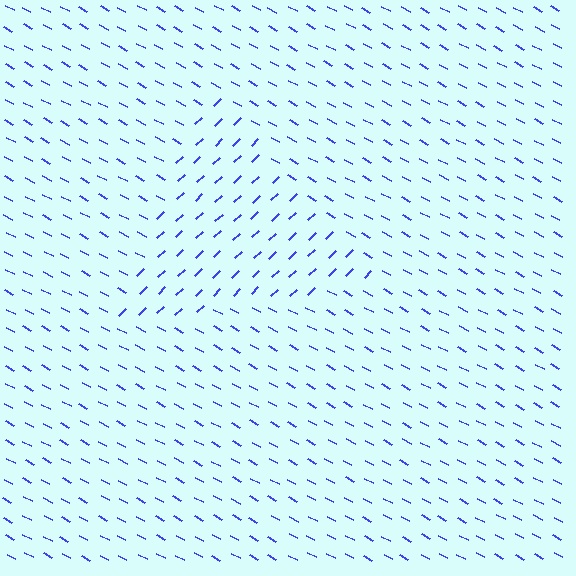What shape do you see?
I see a triangle.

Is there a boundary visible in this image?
Yes, there is a texture boundary formed by a change in line orientation.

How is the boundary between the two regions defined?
The boundary is defined purely by a change in line orientation (approximately 72 degrees difference). All lines are the same color and thickness.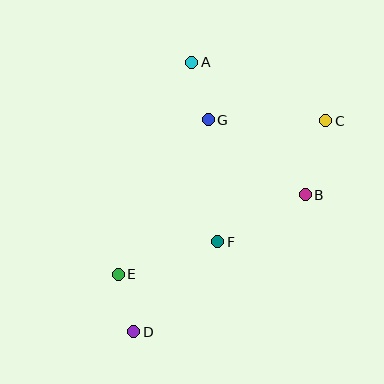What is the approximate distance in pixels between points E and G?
The distance between E and G is approximately 179 pixels.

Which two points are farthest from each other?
Points C and D are farthest from each other.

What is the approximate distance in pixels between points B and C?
The distance between B and C is approximately 77 pixels.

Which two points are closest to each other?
Points D and E are closest to each other.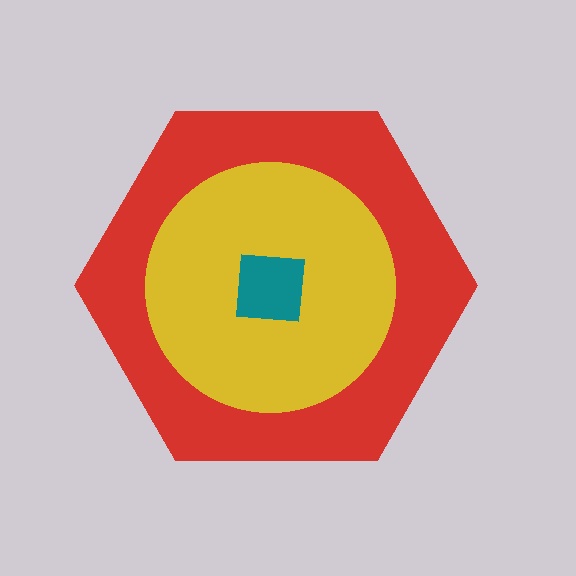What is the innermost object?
The teal square.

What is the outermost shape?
The red hexagon.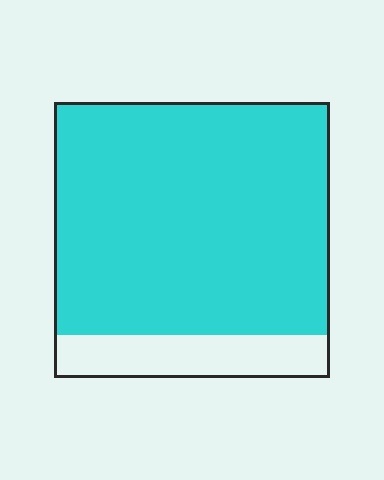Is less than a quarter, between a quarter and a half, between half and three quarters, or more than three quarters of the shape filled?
More than three quarters.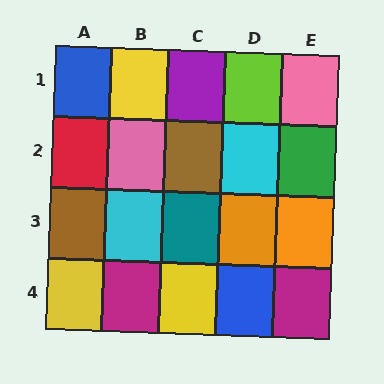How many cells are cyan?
2 cells are cyan.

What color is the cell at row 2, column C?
Brown.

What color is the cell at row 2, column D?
Cyan.